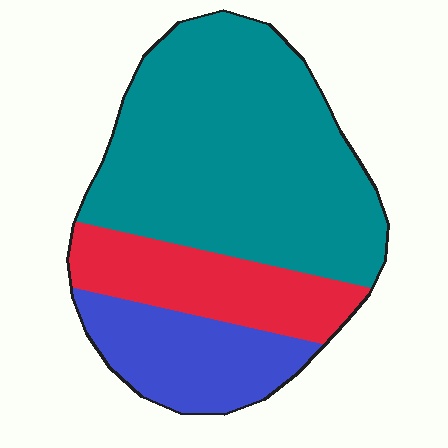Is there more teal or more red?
Teal.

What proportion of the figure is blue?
Blue takes up between a sixth and a third of the figure.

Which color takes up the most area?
Teal, at roughly 60%.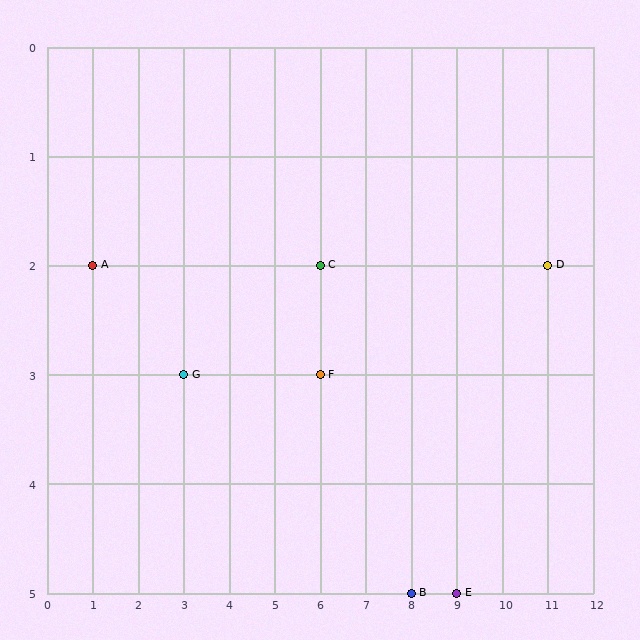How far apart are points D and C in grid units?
Points D and C are 5 columns apart.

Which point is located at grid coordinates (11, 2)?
Point D is at (11, 2).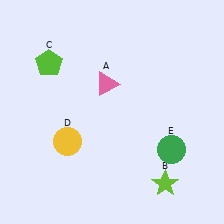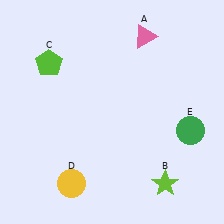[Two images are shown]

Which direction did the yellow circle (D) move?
The yellow circle (D) moved down.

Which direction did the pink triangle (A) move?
The pink triangle (A) moved up.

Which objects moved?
The objects that moved are: the pink triangle (A), the yellow circle (D), the green circle (E).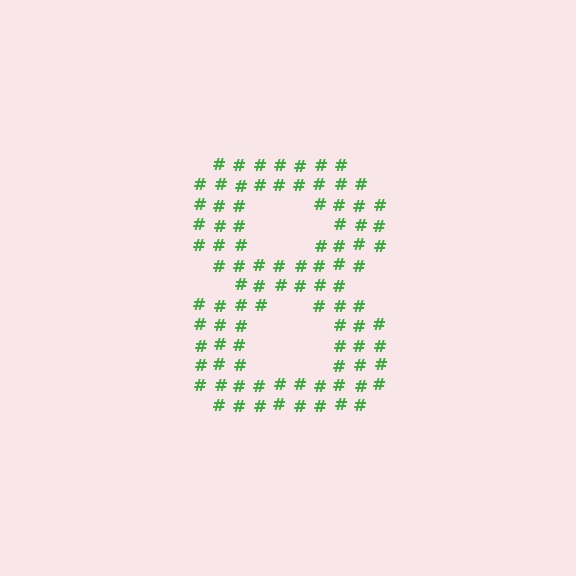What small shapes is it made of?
It is made of small hash symbols.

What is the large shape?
The large shape is the digit 8.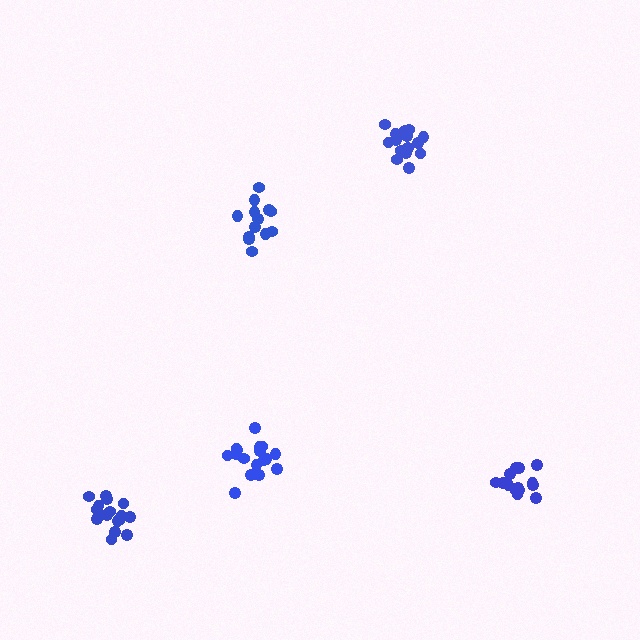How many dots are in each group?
Group 1: 13 dots, Group 2: 16 dots, Group 3: 17 dots, Group 4: 14 dots, Group 5: 17 dots (77 total).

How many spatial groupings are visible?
There are 5 spatial groupings.